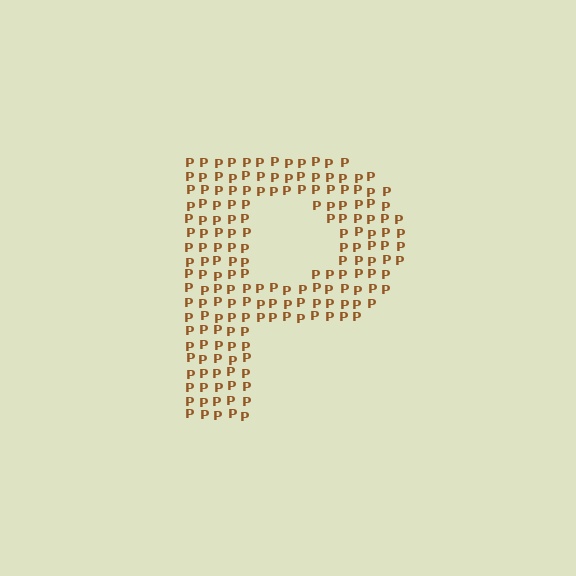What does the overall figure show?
The overall figure shows the letter P.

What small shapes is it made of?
It is made of small letter P's.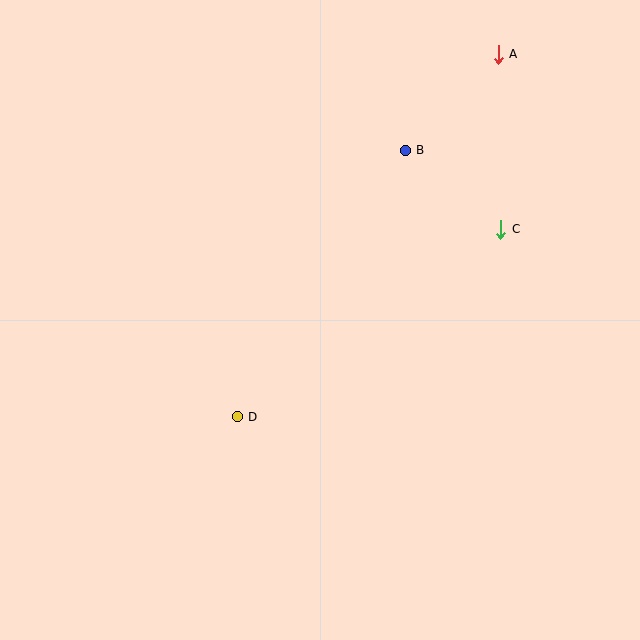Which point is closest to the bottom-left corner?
Point D is closest to the bottom-left corner.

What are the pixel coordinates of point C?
Point C is at (501, 229).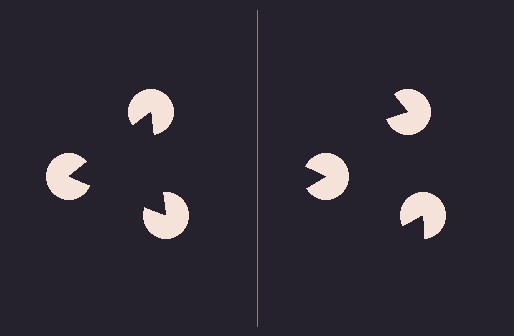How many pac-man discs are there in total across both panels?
6 — 3 on each side.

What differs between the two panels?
The pac-man discs are positioned identically on both sides; only the wedge orientations differ. On the left they align to a triangle; on the right they are misaligned.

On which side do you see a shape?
An illusory triangle appears on the left side. On the right side the wedge cuts are rotated, so no coherent shape forms.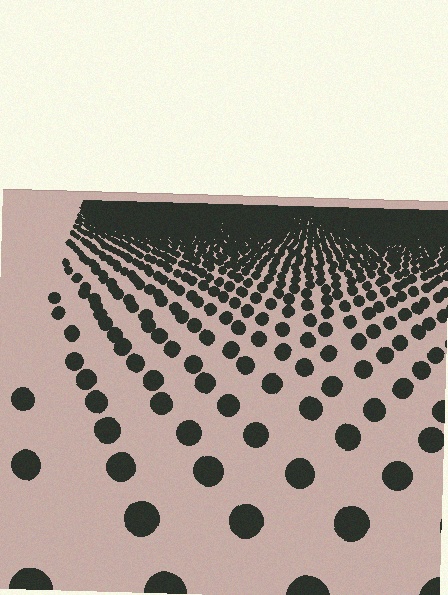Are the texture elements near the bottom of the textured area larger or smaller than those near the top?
Larger. Near the bottom, elements are closer to the viewer and appear at a bigger on-screen size.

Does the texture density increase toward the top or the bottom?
Density increases toward the top.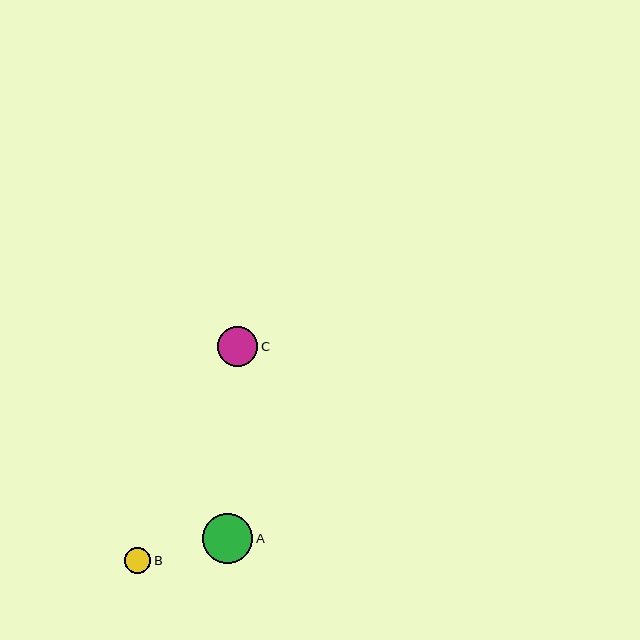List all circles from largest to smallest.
From largest to smallest: A, C, B.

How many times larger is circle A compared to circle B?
Circle A is approximately 1.9 times the size of circle B.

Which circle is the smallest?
Circle B is the smallest with a size of approximately 26 pixels.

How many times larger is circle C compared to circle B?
Circle C is approximately 1.6 times the size of circle B.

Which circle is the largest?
Circle A is the largest with a size of approximately 50 pixels.